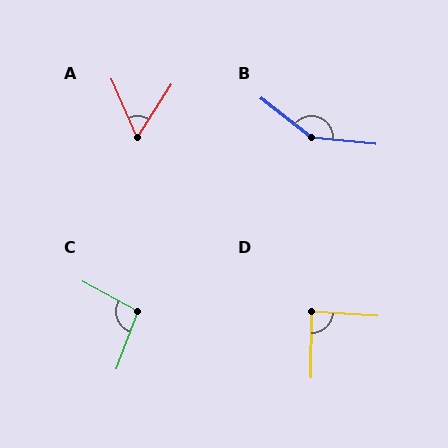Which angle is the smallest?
A, at approximately 56 degrees.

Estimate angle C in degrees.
Approximately 98 degrees.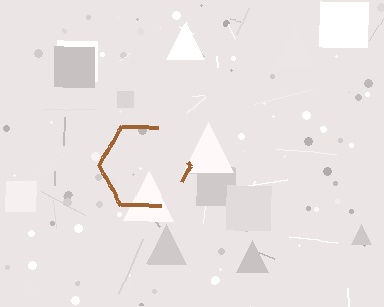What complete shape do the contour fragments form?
The contour fragments form a hexagon.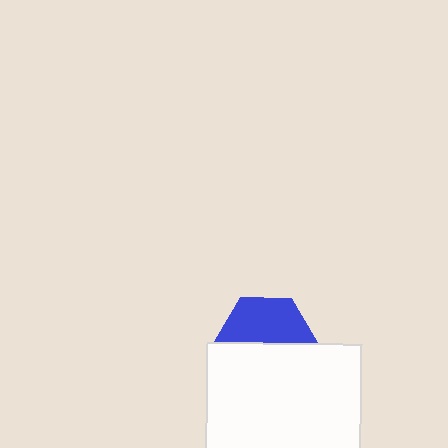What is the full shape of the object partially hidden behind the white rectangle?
The partially hidden object is a blue hexagon.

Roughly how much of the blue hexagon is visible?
About half of it is visible (roughly 49%).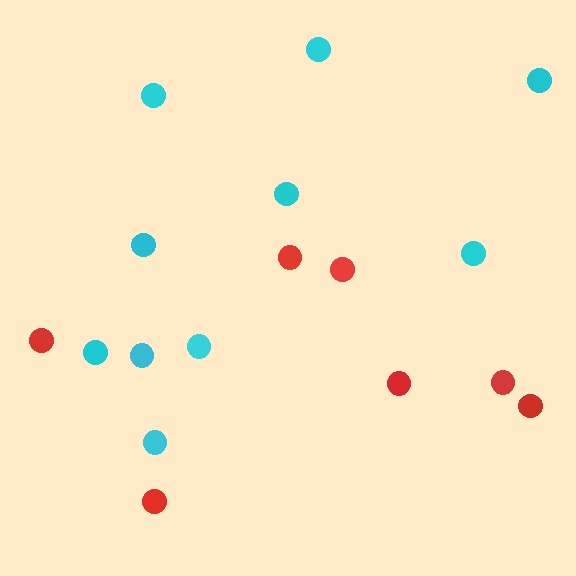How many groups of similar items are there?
There are 2 groups: one group of red circles (7) and one group of cyan circles (10).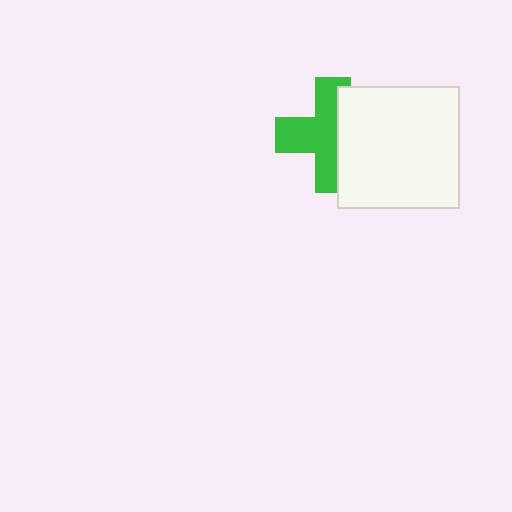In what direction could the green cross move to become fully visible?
The green cross could move left. That would shift it out from behind the white square entirely.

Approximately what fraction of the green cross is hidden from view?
Roughly 42% of the green cross is hidden behind the white square.